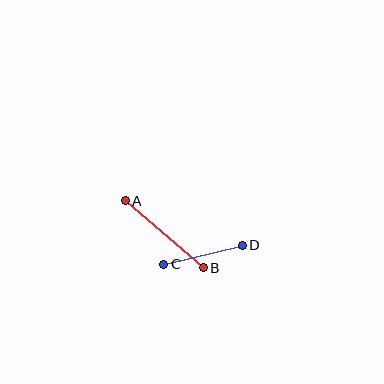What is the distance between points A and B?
The distance is approximately 103 pixels.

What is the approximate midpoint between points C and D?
The midpoint is at approximately (203, 255) pixels.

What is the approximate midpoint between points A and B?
The midpoint is at approximately (164, 234) pixels.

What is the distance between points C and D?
The distance is approximately 81 pixels.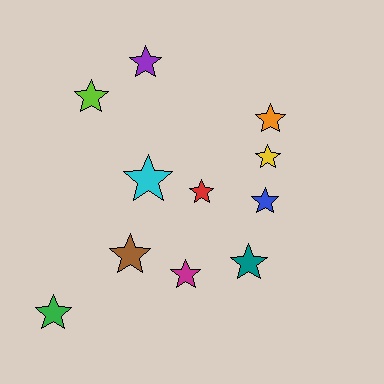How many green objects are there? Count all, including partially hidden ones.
There is 1 green object.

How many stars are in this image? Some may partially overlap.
There are 11 stars.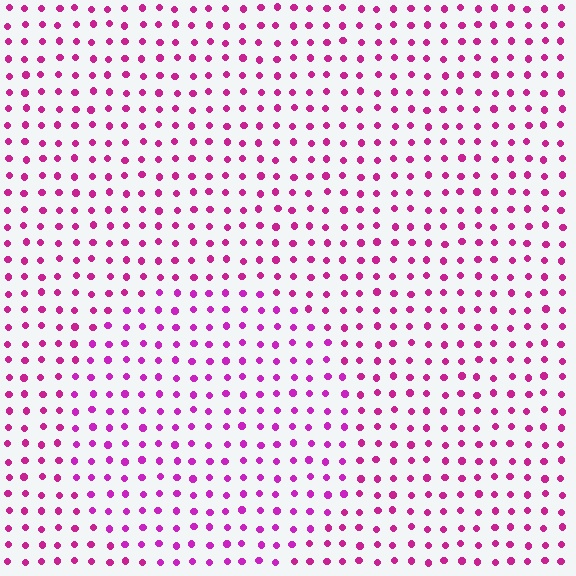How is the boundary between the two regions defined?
The boundary is defined purely by a slight shift in hue (about 17 degrees). Spacing, size, and orientation are identical on both sides.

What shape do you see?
I see a circle.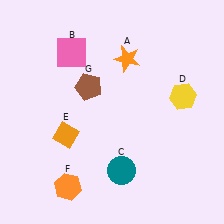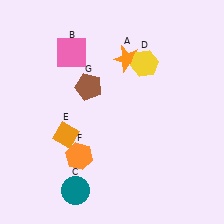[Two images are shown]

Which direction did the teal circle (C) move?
The teal circle (C) moved left.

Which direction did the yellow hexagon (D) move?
The yellow hexagon (D) moved left.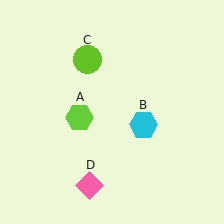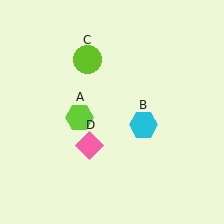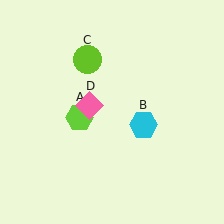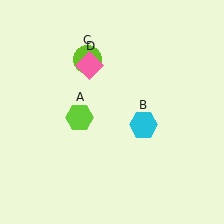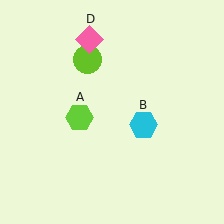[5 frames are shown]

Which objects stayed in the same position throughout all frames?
Lime hexagon (object A) and cyan hexagon (object B) and lime circle (object C) remained stationary.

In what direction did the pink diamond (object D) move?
The pink diamond (object D) moved up.